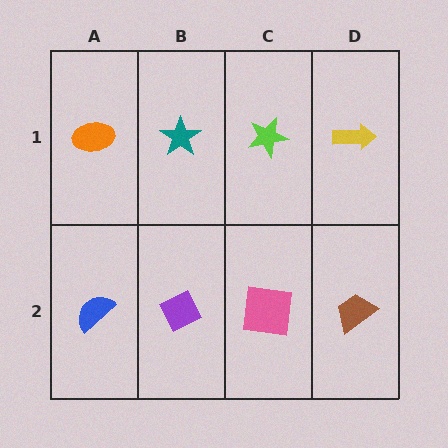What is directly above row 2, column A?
An orange ellipse.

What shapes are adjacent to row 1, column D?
A brown trapezoid (row 2, column D), a lime star (row 1, column C).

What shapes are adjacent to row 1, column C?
A pink square (row 2, column C), a teal star (row 1, column B), a yellow arrow (row 1, column D).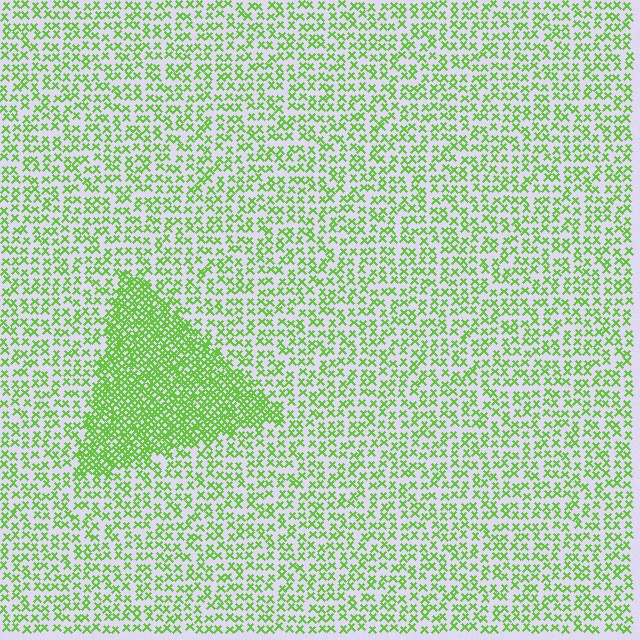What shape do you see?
I see a triangle.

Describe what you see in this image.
The image contains small lime elements arranged at two different densities. A triangle-shaped region is visible where the elements are more densely packed than the surrounding area.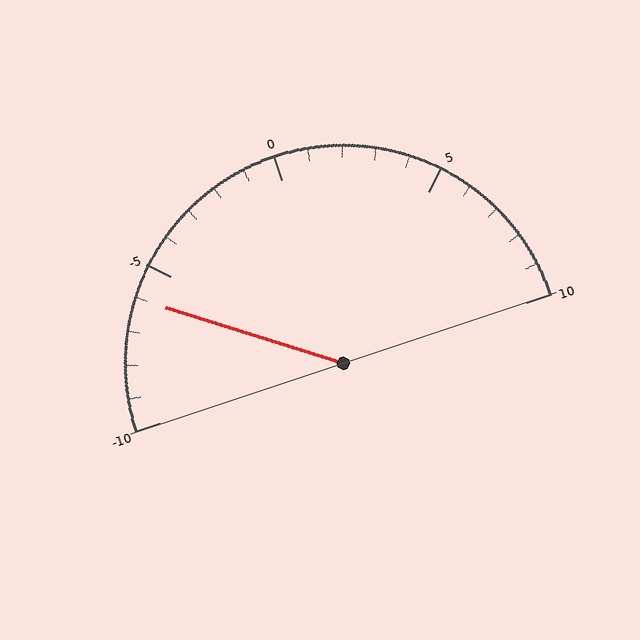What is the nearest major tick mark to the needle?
The nearest major tick mark is -5.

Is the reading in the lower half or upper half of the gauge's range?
The reading is in the lower half of the range (-10 to 10).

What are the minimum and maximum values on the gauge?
The gauge ranges from -10 to 10.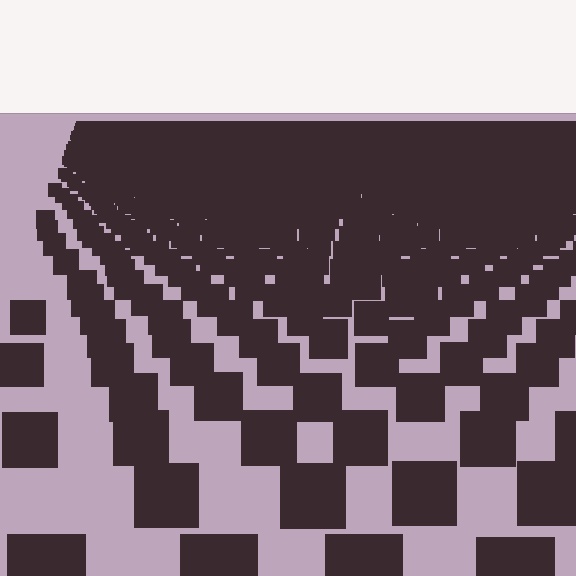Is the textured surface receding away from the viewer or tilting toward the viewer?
The surface is receding away from the viewer. Texture elements get smaller and denser toward the top.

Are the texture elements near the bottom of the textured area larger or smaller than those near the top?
Larger. Near the bottom, elements are closer to the viewer and appear at a bigger on-screen size.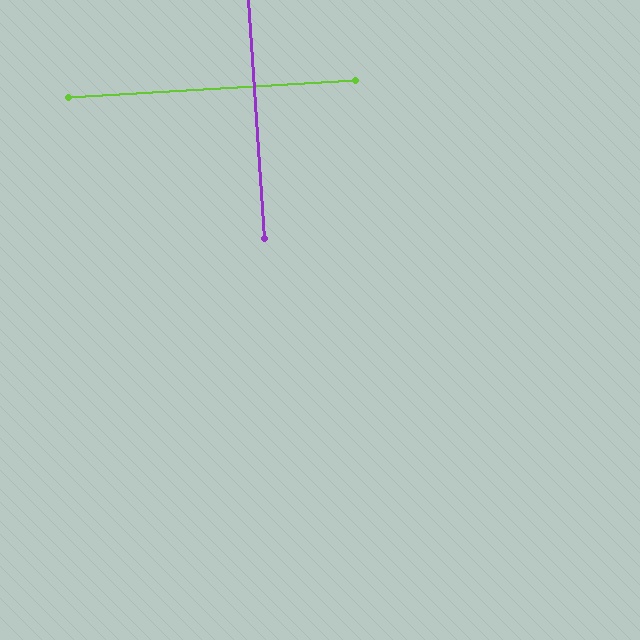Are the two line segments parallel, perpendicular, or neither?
Perpendicular — they meet at approximately 89°.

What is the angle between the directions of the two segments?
Approximately 89 degrees.